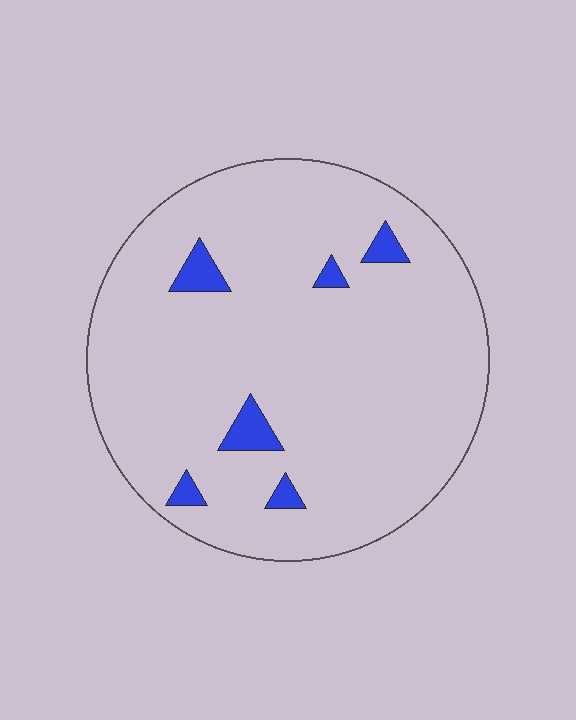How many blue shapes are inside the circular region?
6.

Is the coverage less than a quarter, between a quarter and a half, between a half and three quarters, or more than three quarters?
Less than a quarter.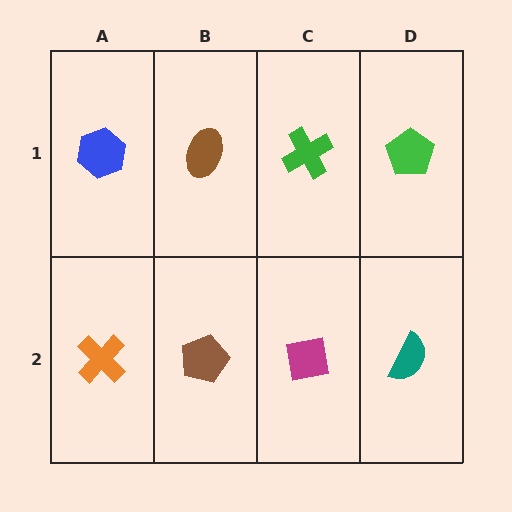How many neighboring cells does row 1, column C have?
3.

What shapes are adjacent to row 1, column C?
A magenta square (row 2, column C), a brown ellipse (row 1, column B), a green pentagon (row 1, column D).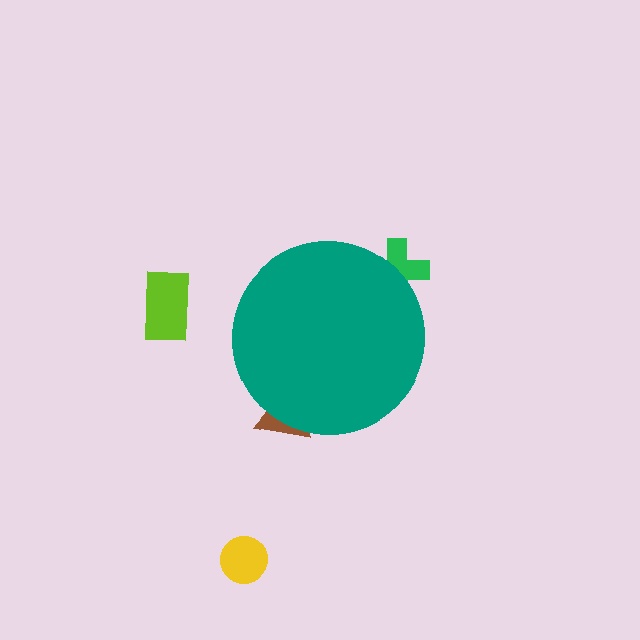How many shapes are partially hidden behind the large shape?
2 shapes are partially hidden.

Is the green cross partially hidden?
Yes, the green cross is partially hidden behind the teal circle.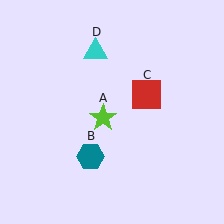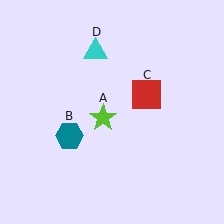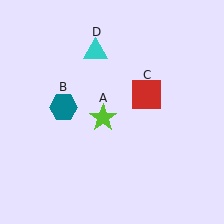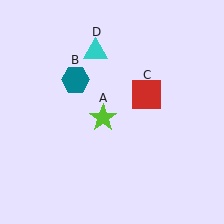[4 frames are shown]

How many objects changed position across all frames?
1 object changed position: teal hexagon (object B).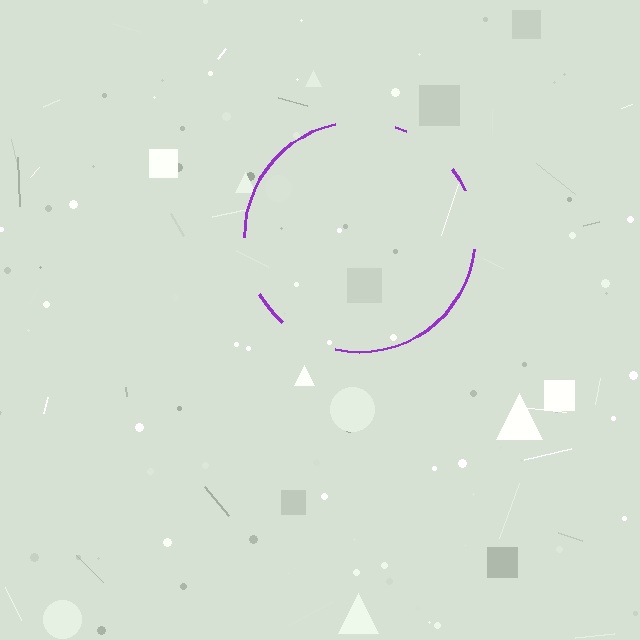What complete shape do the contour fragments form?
The contour fragments form a circle.